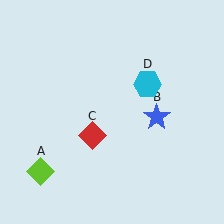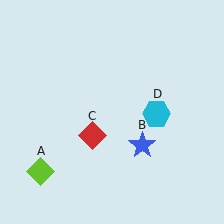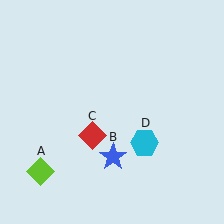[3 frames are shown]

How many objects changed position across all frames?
2 objects changed position: blue star (object B), cyan hexagon (object D).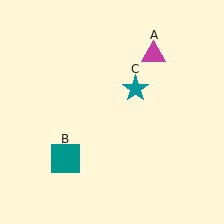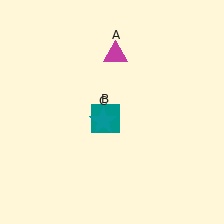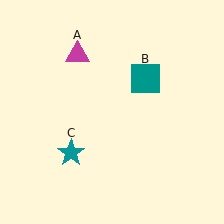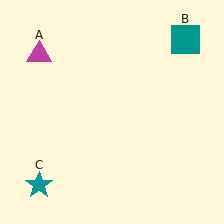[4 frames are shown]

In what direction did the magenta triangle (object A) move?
The magenta triangle (object A) moved left.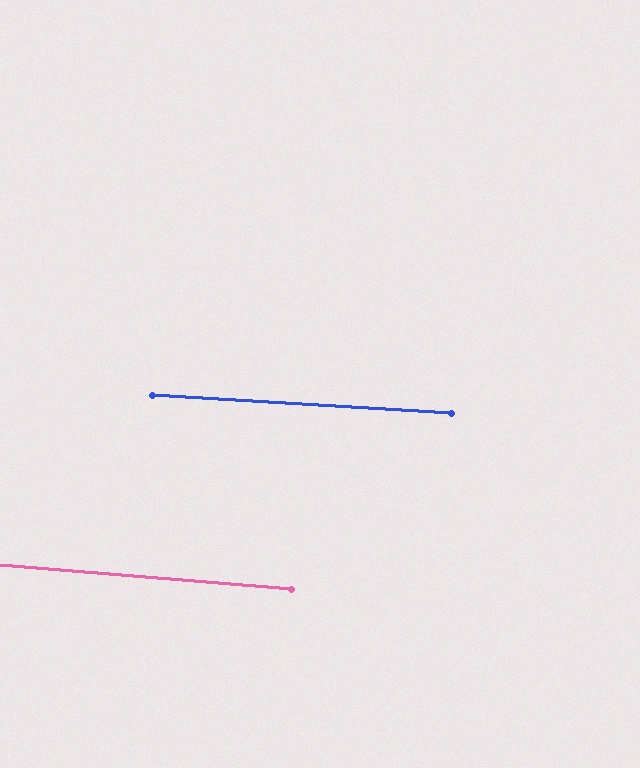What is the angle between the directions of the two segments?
Approximately 1 degree.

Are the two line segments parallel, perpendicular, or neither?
Parallel — their directions differ by only 1.2°.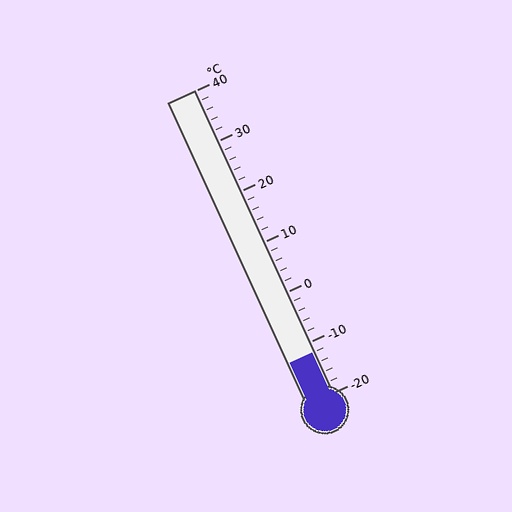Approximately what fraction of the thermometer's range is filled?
The thermometer is filled to approximately 15% of its range.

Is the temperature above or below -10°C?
The temperature is below -10°C.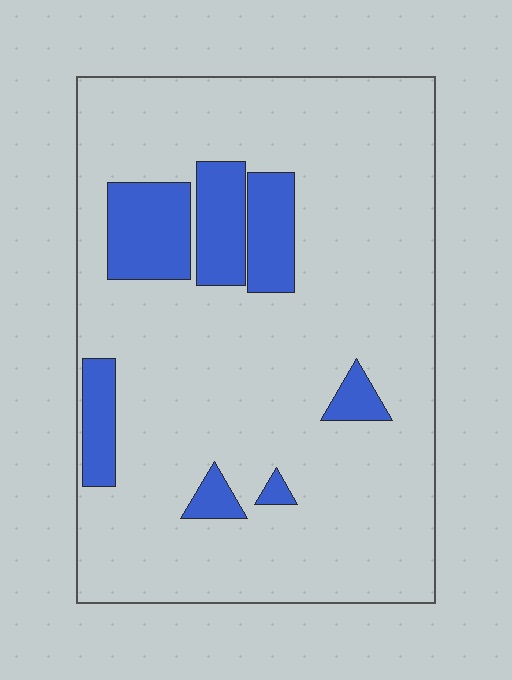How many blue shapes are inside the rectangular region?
7.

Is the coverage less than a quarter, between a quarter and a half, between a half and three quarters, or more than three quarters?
Less than a quarter.